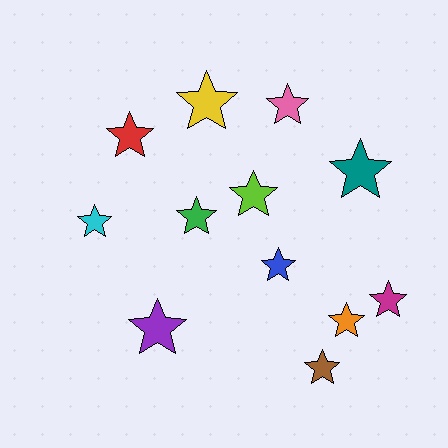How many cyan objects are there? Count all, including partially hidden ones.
There is 1 cyan object.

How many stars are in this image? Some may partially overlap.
There are 12 stars.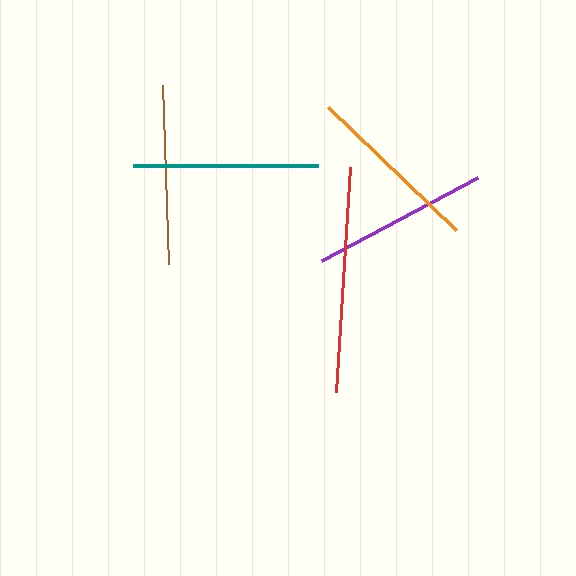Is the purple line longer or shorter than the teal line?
The teal line is longer than the purple line.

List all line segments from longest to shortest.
From longest to shortest: red, teal, brown, orange, purple.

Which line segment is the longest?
The red line is the longest at approximately 225 pixels.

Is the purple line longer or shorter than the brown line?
The brown line is longer than the purple line.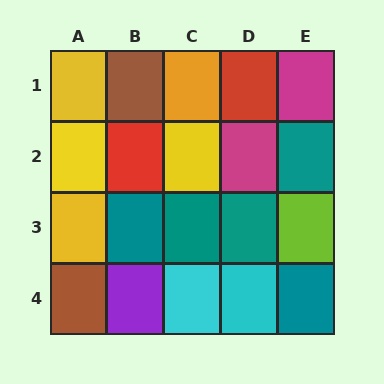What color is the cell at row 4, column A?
Brown.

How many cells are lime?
1 cell is lime.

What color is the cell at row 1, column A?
Yellow.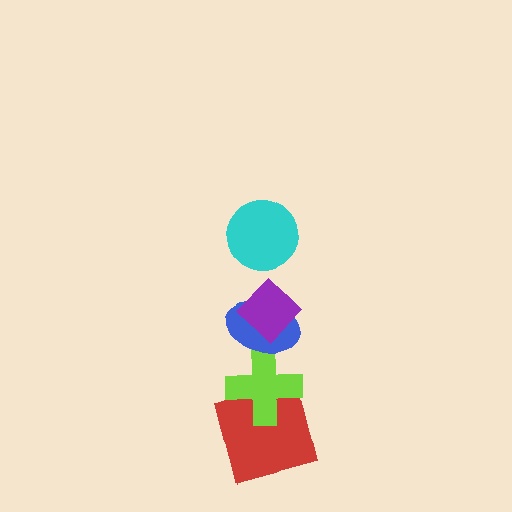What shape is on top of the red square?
The lime cross is on top of the red square.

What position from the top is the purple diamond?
The purple diamond is 2nd from the top.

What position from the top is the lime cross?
The lime cross is 4th from the top.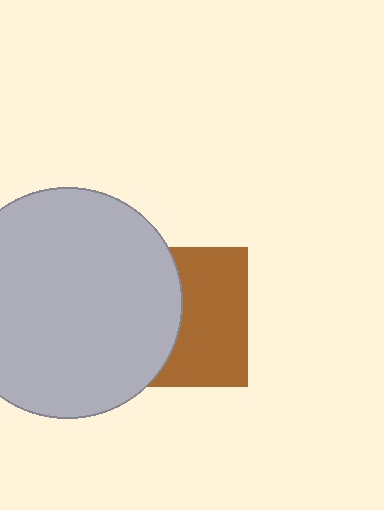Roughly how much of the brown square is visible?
About half of it is visible (roughly 53%).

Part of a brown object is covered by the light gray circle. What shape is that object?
It is a square.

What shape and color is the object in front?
The object in front is a light gray circle.